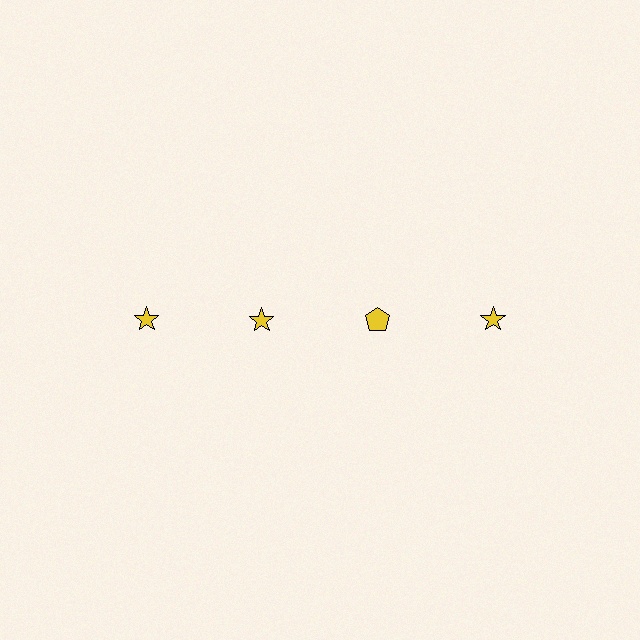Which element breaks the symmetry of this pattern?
The yellow pentagon in the top row, center column breaks the symmetry. All other shapes are yellow stars.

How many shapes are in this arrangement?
There are 4 shapes arranged in a grid pattern.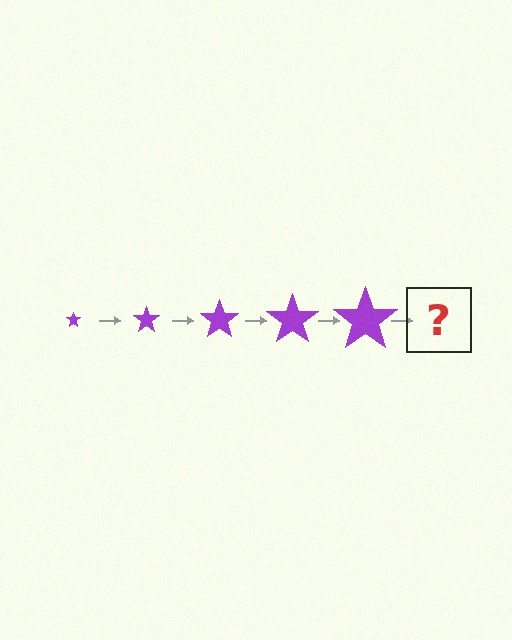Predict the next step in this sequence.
The next step is a purple star, larger than the previous one.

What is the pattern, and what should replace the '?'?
The pattern is that the star gets progressively larger each step. The '?' should be a purple star, larger than the previous one.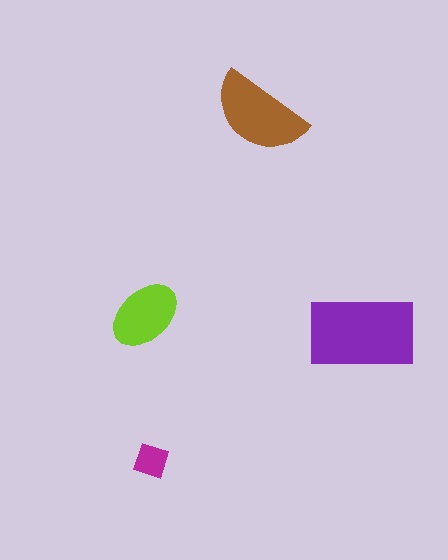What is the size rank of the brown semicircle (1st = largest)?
2nd.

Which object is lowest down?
The magenta diamond is bottommost.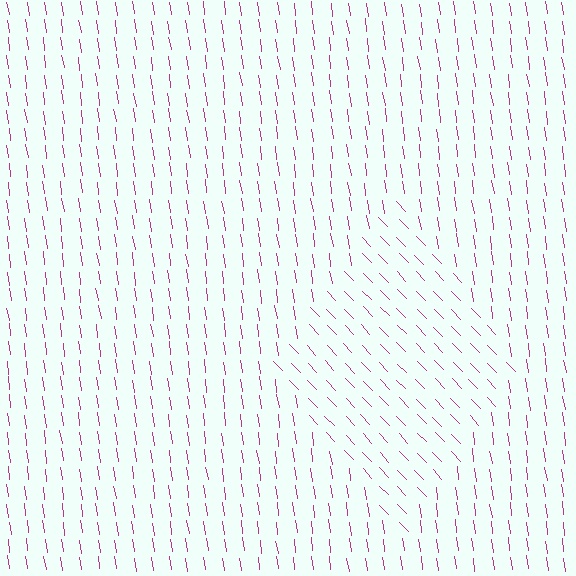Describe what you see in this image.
The image is filled with small magenta line segments. A diamond region in the image has lines oriented differently from the surrounding lines, creating a visible texture boundary.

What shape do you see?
I see a diamond.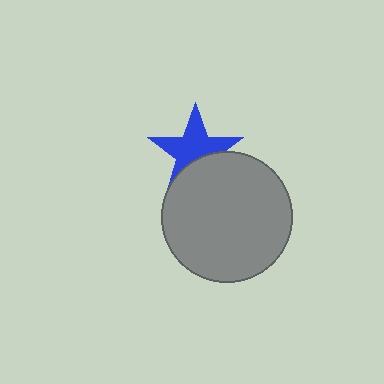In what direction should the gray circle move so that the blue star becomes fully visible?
The gray circle should move down. That is the shortest direction to clear the overlap and leave the blue star fully visible.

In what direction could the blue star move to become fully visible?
The blue star could move up. That would shift it out from behind the gray circle entirely.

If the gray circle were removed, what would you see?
You would see the complete blue star.